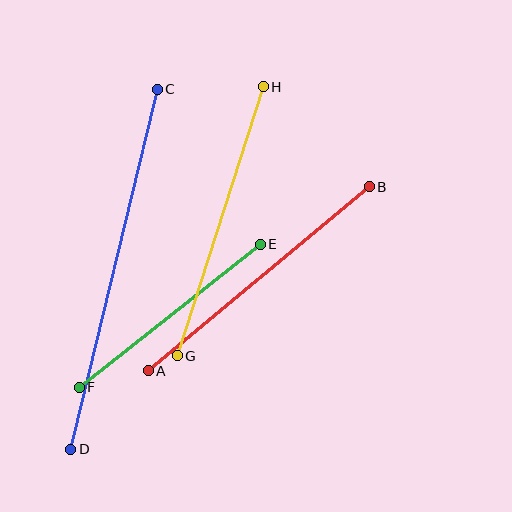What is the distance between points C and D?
The distance is approximately 370 pixels.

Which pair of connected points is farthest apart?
Points C and D are farthest apart.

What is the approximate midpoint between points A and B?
The midpoint is at approximately (259, 279) pixels.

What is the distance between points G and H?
The distance is approximately 282 pixels.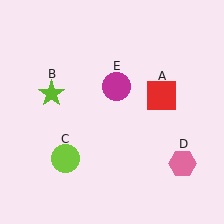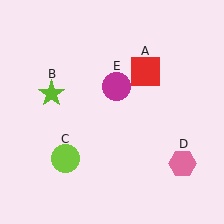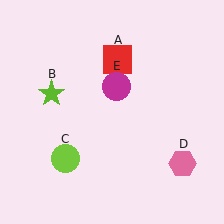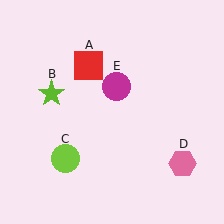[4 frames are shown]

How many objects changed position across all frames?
1 object changed position: red square (object A).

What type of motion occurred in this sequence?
The red square (object A) rotated counterclockwise around the center of the scene.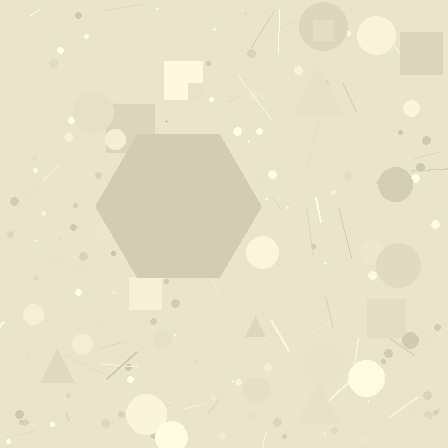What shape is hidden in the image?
A hexagon is hidden in the image.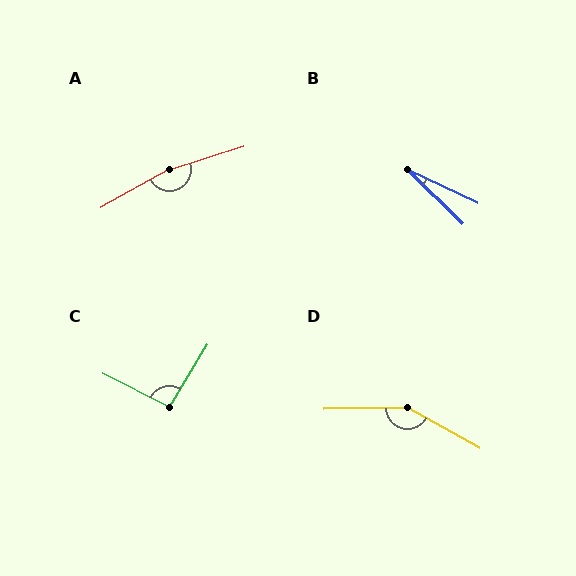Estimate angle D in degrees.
Approximately 149 degrees.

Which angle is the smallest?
B, at approximately 19 degrees.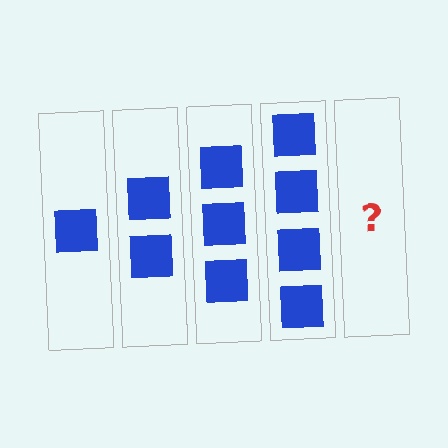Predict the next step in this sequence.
The next step is 5 squares.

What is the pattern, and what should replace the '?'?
The pattern is that each step adds one more square. The '?' should be 5 squares.